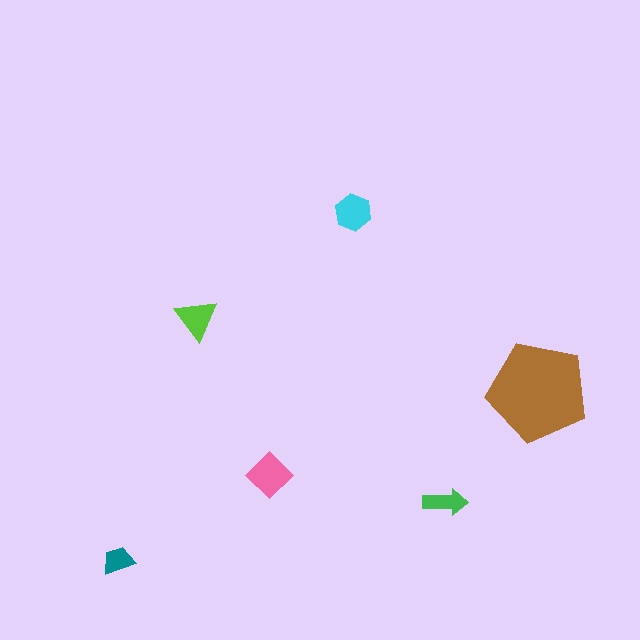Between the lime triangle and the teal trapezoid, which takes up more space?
The lime triangle.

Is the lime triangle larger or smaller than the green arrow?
Larger.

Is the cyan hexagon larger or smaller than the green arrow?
Larger.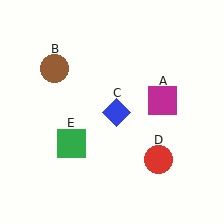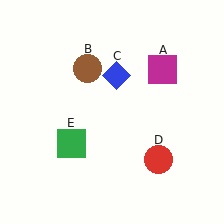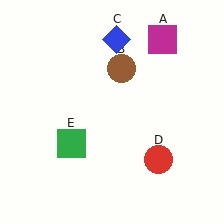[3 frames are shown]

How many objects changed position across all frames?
3 objects changed position: magenta square (object A), brown circle (object B), blue diamond (object C).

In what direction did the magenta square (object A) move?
The magenta square (object A) moved up.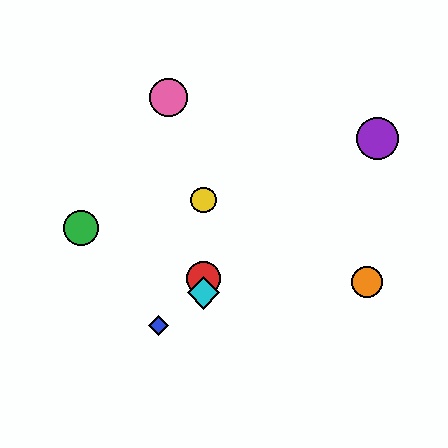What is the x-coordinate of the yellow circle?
The yellow circle is at x≈203.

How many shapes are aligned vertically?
3 shapes (the red circle, the yellow circle, the cyan diamond) are aligned vertically.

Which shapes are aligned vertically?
The red circle, the yellow circle, the cyan diamond are aligned vertically.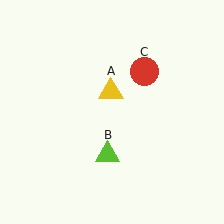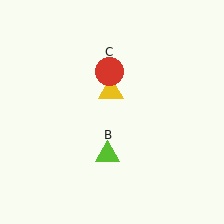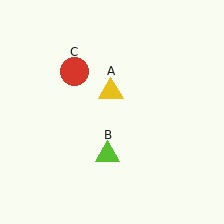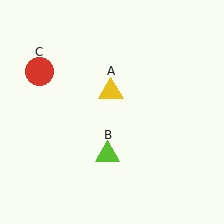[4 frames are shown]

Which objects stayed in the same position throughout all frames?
Yellow triangle (object A) and lime triangle (object B) remained stationary.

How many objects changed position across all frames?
1 object changed position: red circle (object C).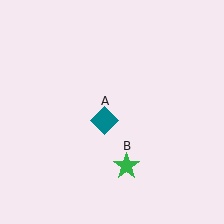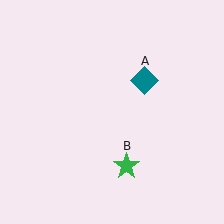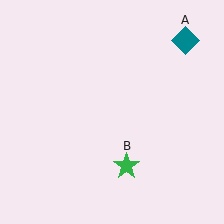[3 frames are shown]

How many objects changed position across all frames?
1 object changed position: teal diamond (object A).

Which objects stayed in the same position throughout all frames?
Green star (object B) remained stationary.